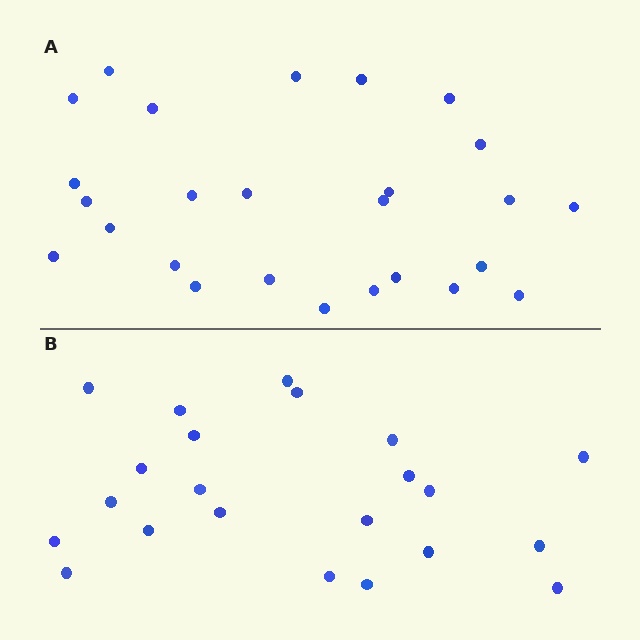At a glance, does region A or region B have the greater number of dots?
Region A (the top region) has more dots.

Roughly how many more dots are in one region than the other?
Region A has about 4 more dots than region B.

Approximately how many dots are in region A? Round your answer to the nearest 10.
About 30 dots. (The exact count is 26, which rounds to 30.)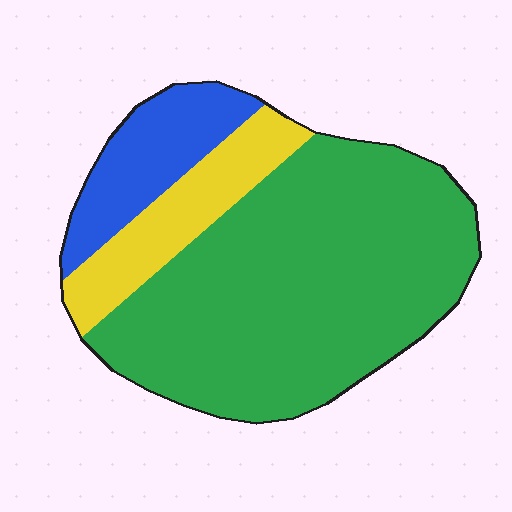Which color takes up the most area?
Green, at roughly 70%.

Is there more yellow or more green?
Green.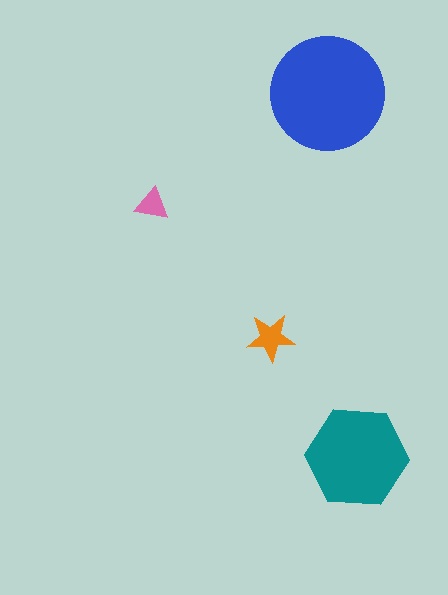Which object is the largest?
The blue circle.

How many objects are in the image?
There are 4 objects in the image.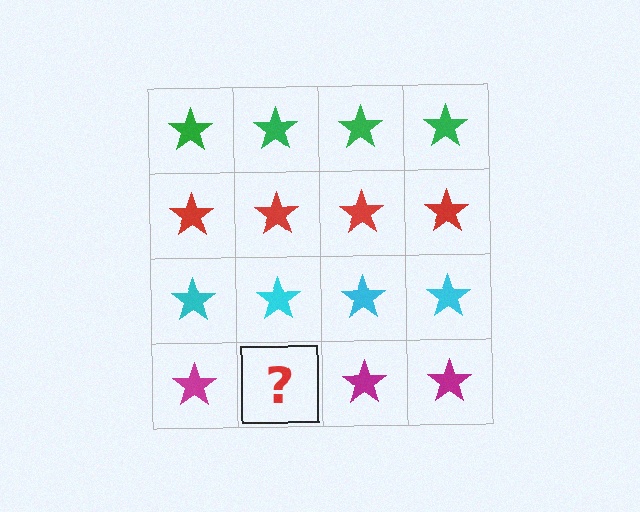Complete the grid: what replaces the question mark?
The question mark should be replaced with a magenta star.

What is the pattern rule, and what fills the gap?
The rule is that each row has a consistent color. The gap should be filled with a magenta star.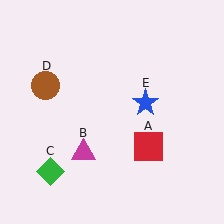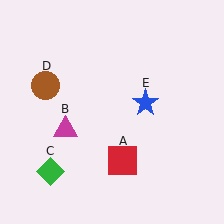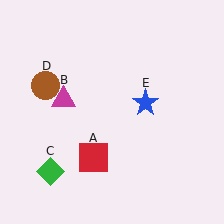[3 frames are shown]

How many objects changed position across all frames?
2 objects changed position: red square (object A), magenta triangle (object B).